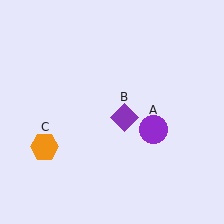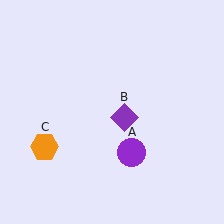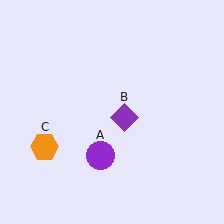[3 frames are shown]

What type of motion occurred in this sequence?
The purple circle (object A) rotated clockwise around the center of the scene.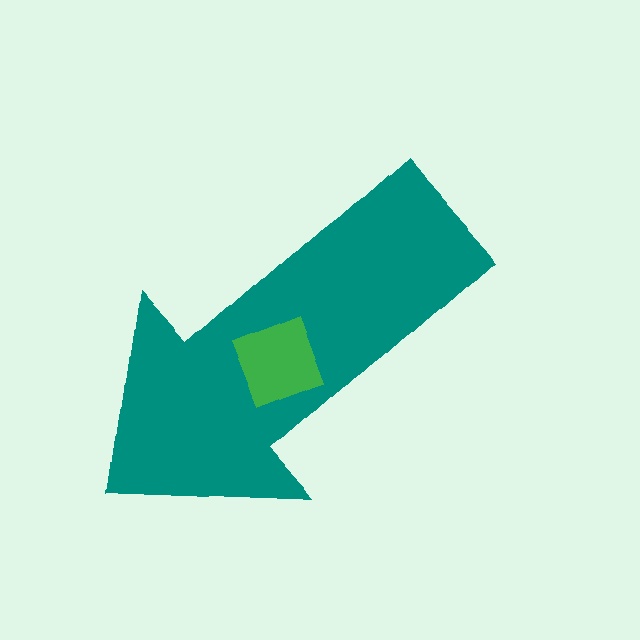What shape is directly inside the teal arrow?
The green square.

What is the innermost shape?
The green square.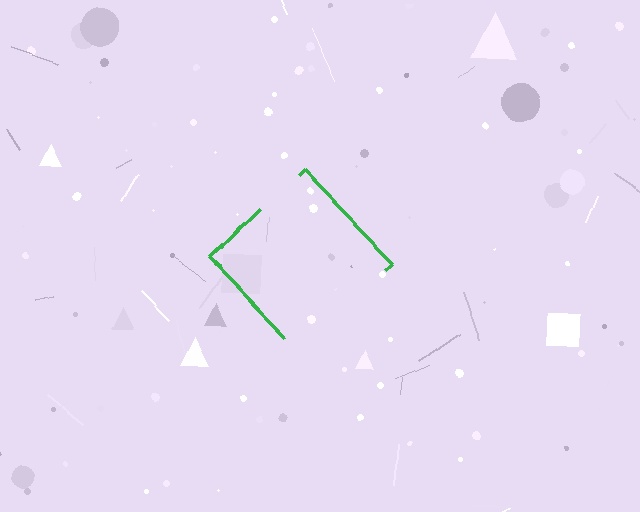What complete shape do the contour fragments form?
The contour fragments form a diamond.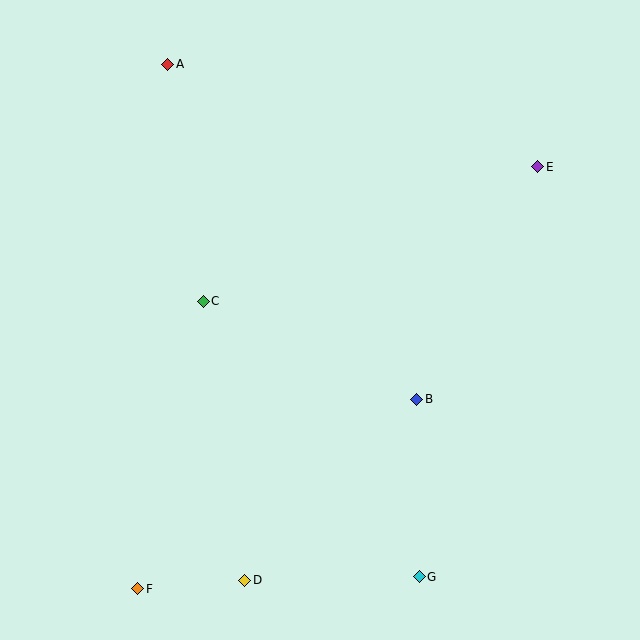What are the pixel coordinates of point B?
Point B is at (417, 399).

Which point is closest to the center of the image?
Point C at (203, 301) is closest to the center.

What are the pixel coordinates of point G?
Point G is at (419, 577).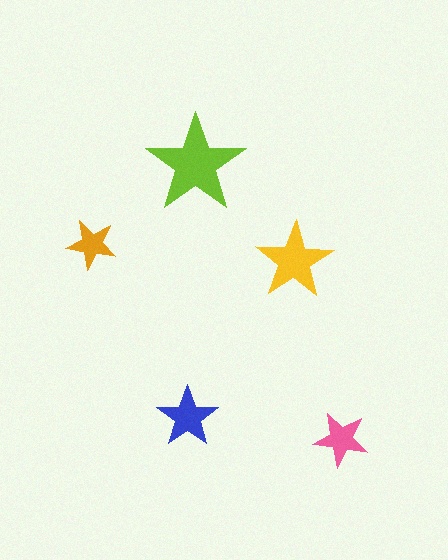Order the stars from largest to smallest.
the lime one, the yellow one, the blue one, the pink one, the orange one.